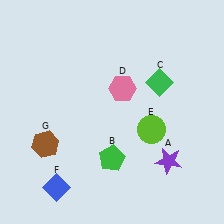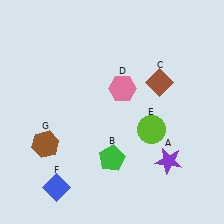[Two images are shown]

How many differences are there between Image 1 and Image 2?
There is 1 difference between the two images.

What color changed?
The diamond (C) changed from green in Image 1 to brown in Image 2.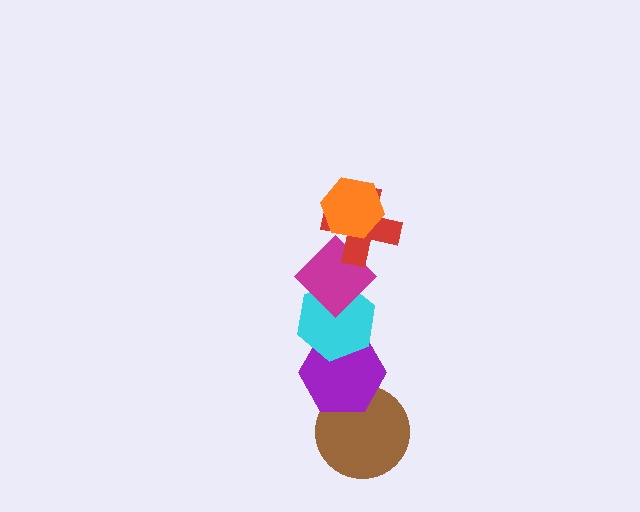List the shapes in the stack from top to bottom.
From top to bottom: the orange hexagon, the red cross, the magenta diamond, the cyan hexagon, the purple hexagon, the brown circle.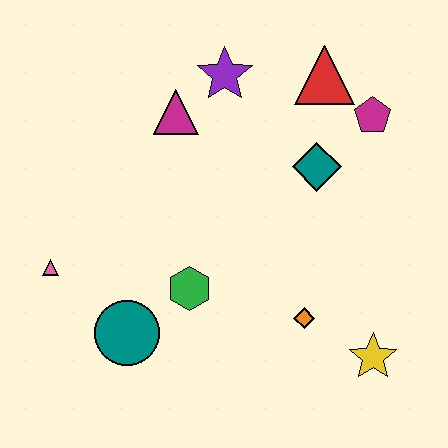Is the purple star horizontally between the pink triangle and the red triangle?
Yes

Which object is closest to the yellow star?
The orange diamond is closest to the yellow star.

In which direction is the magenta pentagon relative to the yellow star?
The magenta pentagon is above the yellow star.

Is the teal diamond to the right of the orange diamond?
Yes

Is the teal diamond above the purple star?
No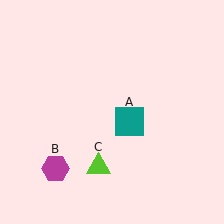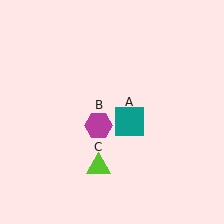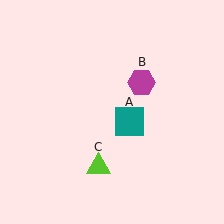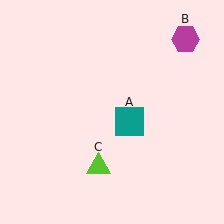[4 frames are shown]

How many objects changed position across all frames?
1 object changed position: magenta hexagon (object B).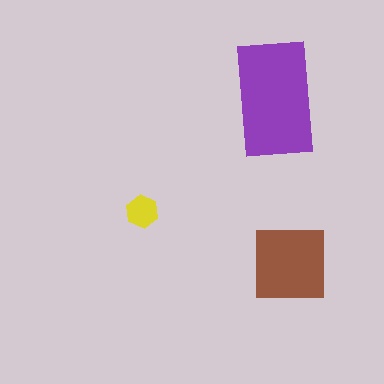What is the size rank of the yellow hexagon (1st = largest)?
3rd.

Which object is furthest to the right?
The brown square is rightmost.